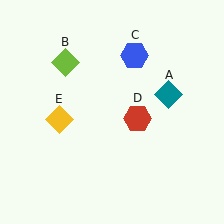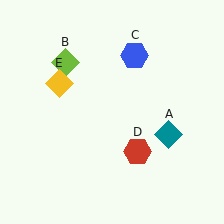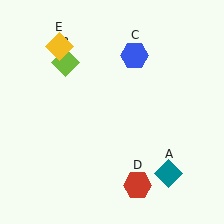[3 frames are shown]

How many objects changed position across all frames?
3 objects changed position: teal diamond (object A), red hexagon (object D), yellow diamond (object E).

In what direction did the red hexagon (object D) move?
The red hexagon (object D) moved down.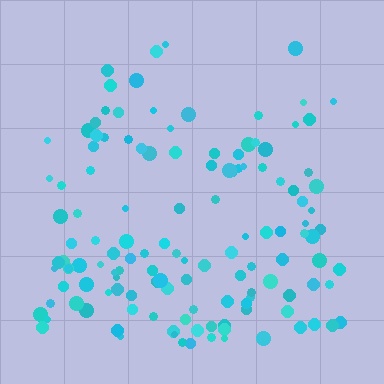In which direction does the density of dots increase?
From top to bottom, with the bottom side densest.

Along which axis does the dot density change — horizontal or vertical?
Vertical.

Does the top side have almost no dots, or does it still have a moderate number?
Still a moderate number, just noticeably fewer than the bottom.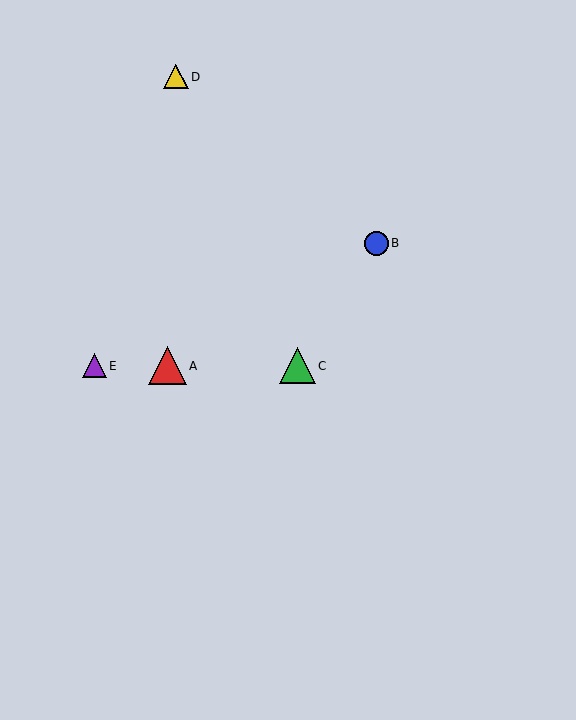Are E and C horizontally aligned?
Yes, both are at y≈366.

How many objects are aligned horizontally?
3 objects (A, C, E) are aligned horizontally.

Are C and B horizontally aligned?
No, C is at y≈366 and B is at y≈243.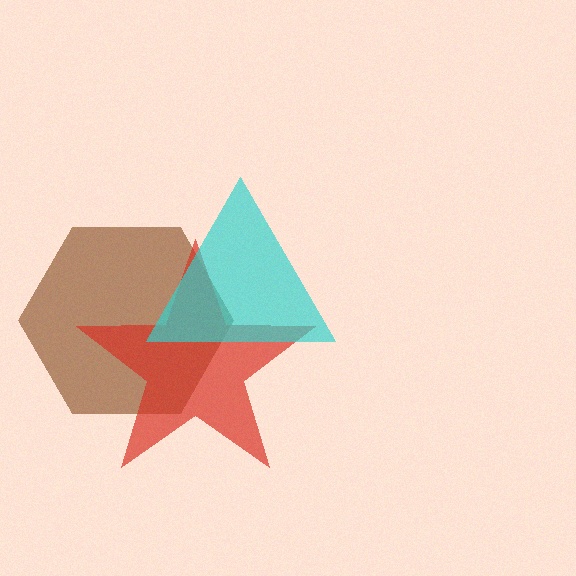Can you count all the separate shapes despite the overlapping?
Yes, there are 3 separate shapes.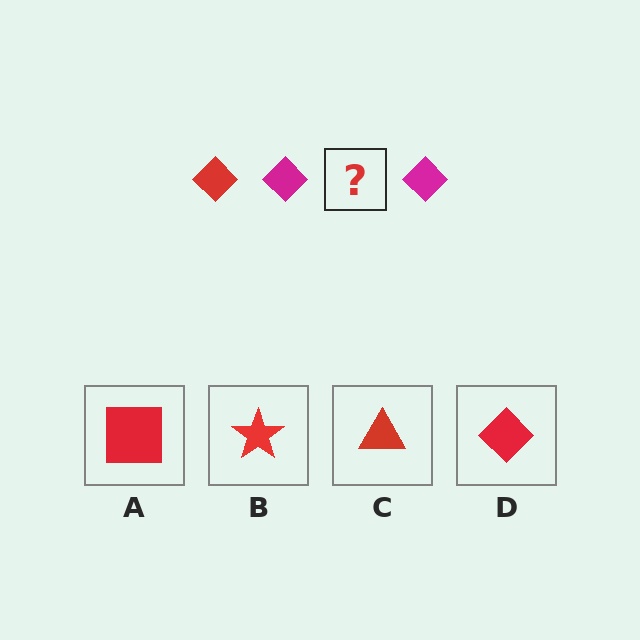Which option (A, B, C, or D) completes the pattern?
D.